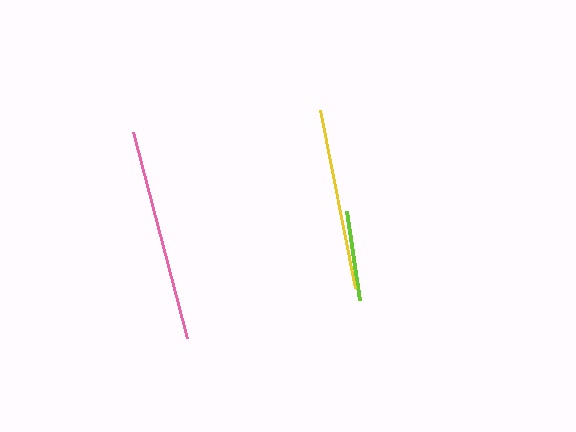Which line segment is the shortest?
The lime line is the shortest at approximately 90 pixels.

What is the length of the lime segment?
The lime segment is approximately 90 pixels long.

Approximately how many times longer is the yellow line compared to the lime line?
The yellow line is approximately 2.0 times the length of the lime line.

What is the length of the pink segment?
The pink segment is approximately 213 pixels long.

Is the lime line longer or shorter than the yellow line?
The yellow line is longer than the lime line.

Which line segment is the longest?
The pink line is the longest at approximately 213 pixels.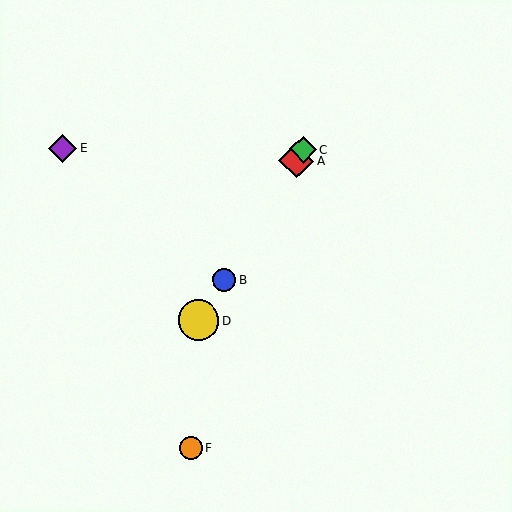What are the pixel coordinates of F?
Object F is at (191, 448).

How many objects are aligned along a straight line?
4 objects (A, B, C, D) are aligned along a straight line.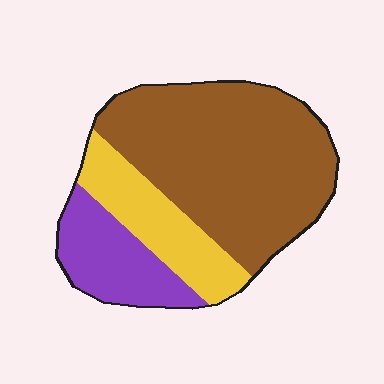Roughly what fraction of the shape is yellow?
Yellow covers around 20% of the shape.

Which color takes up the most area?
Brown, at roughly 60%.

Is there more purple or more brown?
Brown.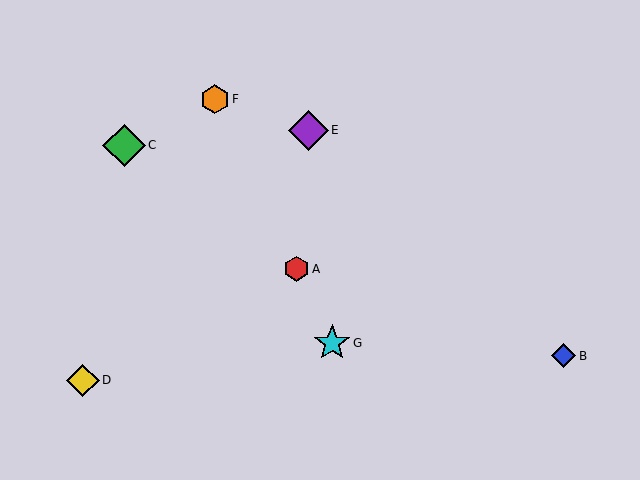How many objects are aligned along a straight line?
3 objects (A, F, G) are aligned along a straight line.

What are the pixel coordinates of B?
Object B is at (564, 356).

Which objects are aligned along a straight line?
Objects A, F, G are aligned along a straight line.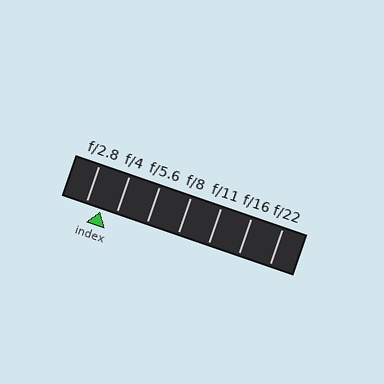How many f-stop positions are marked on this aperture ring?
There are 7 f-stop positions marked.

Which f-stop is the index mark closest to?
The index mark is closest to f/4.